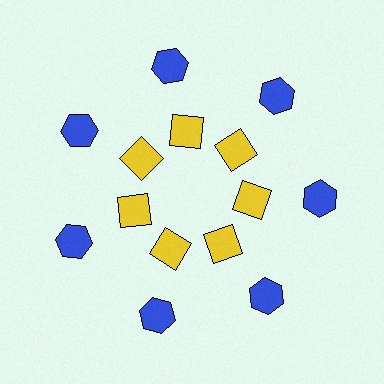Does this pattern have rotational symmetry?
Yes, this pattern has 7-fold rotational symmetry. It looks the same after rotating 51 degrees around the center.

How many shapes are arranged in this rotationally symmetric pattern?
There are 14 shapes, arranged in 7 groups of 2.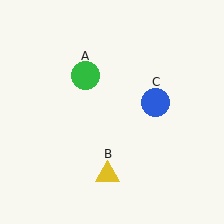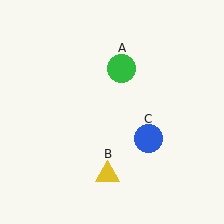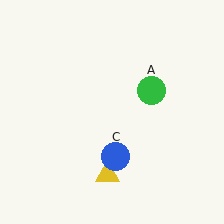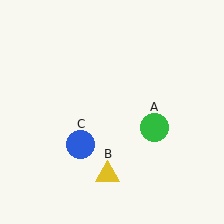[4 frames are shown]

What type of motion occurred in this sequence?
The green circle (object A), blue circle (object C) rotated clockwise around the center of the scene.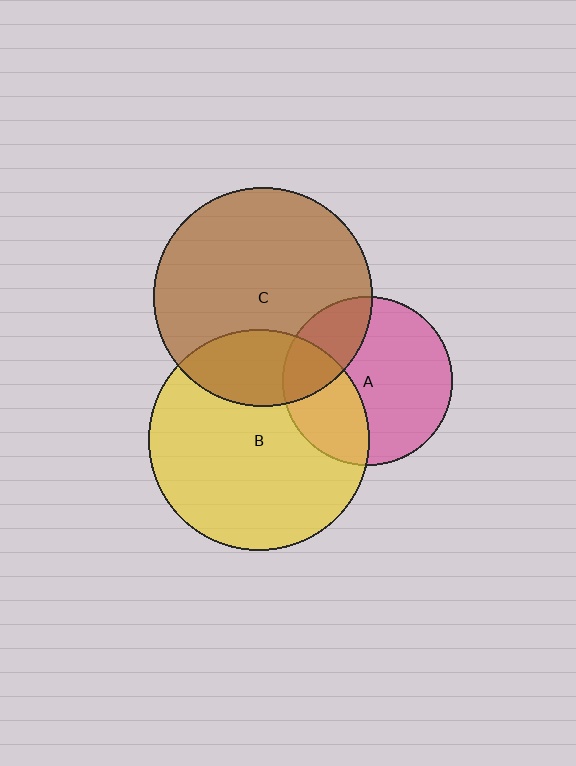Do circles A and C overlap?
Yes.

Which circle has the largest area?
Circle B (yellow).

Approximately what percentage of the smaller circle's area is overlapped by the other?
Approximately 25%.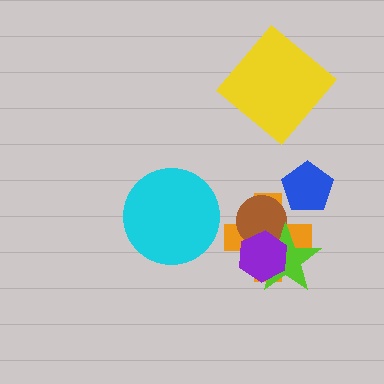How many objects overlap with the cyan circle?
0 objects overlap with the cyan circle.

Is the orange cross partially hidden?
Yes, it is partially covered by another shape.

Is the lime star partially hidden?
Yes, it is partially covered by another shape.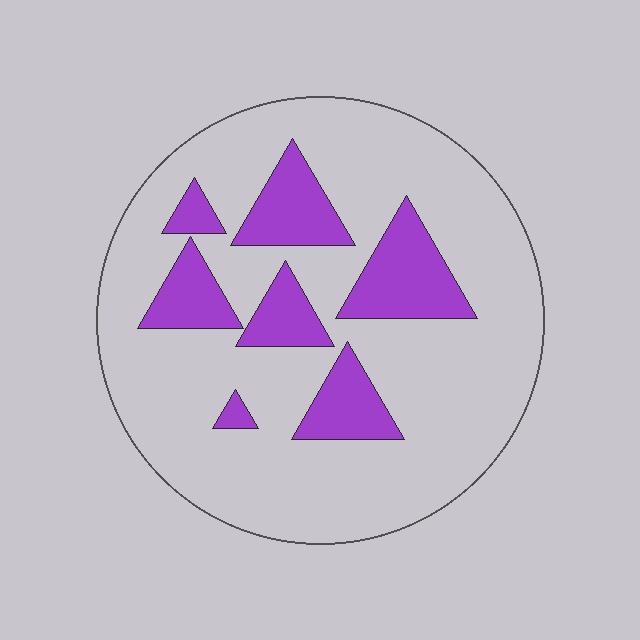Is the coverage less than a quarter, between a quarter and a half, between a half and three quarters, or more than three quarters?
Less than a quarter.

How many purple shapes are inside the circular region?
7.